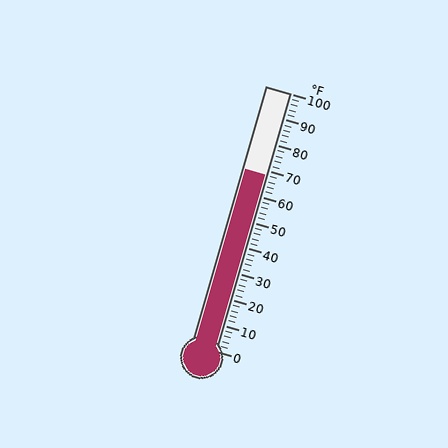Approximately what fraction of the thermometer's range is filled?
The thermometer is filled to approximately 70% of its range.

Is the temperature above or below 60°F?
The temperature is above 60°F.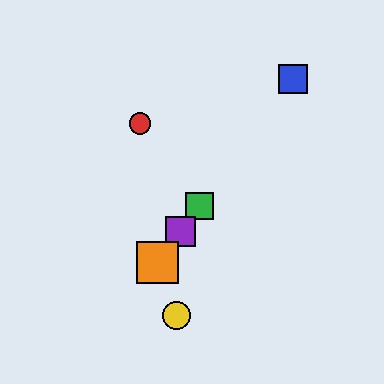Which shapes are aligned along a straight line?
The blue square, the green square, the purple square, the orange square are aligned along a straight line.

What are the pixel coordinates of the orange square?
The orange square is at (158, 262).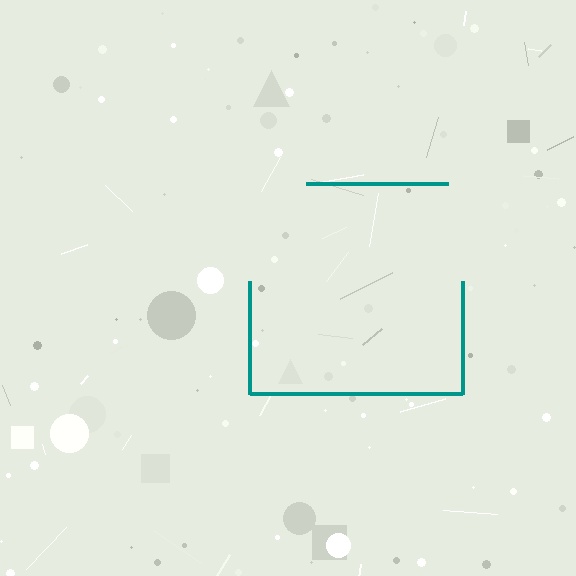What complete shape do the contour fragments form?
The contour fragments form a square.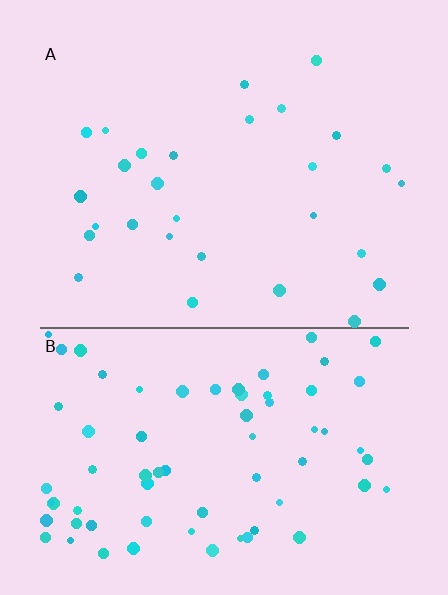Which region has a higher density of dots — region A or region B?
B (the bottom).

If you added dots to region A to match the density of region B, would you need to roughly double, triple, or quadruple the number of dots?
Approximately double.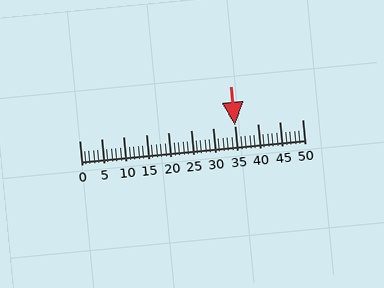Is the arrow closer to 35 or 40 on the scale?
The arrow is closer to 35.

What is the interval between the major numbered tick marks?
The major tick marks are spaced 5 units apart.